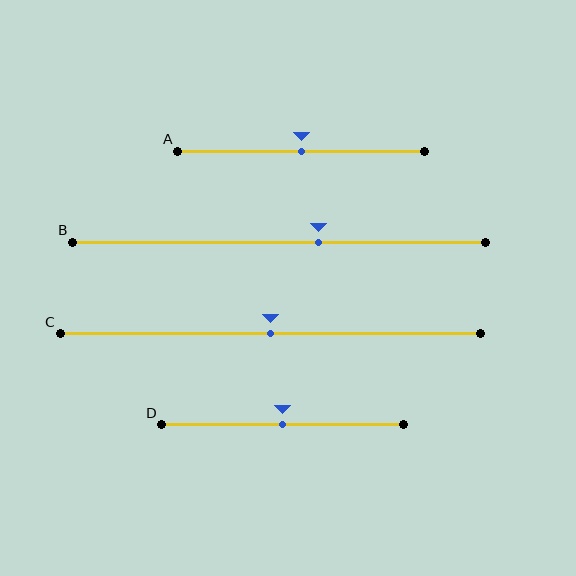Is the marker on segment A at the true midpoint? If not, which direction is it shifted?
Yes, the marker on segment A is at the true midpoint.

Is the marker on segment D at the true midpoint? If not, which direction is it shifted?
Yes, the marker on segment D is at the true midpoint.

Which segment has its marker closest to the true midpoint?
Segment A has its marker closest to the true midpoint.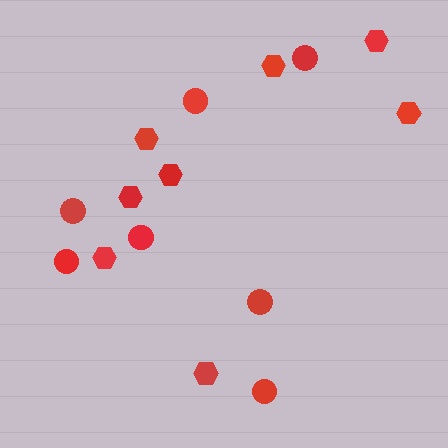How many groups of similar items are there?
There are 2 groups: one group of circles (7) and one group of hexagons (8).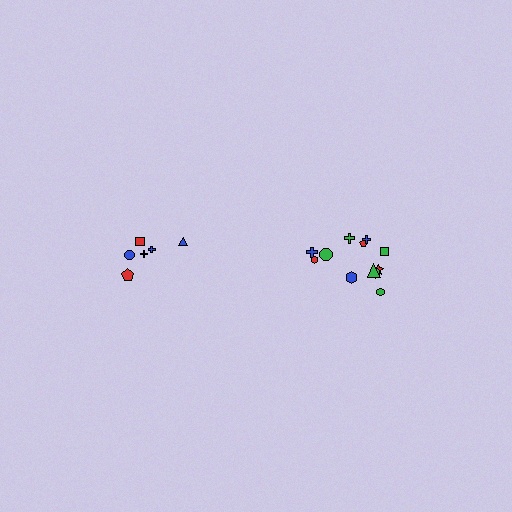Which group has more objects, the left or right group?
The right group.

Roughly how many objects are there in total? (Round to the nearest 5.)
Roughly 20 objects in total.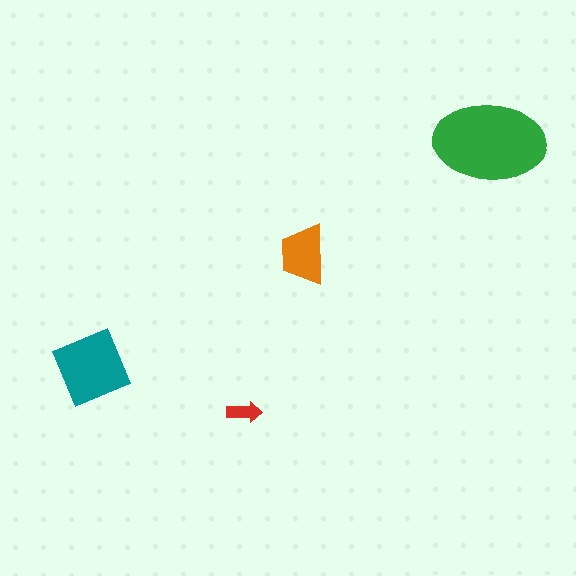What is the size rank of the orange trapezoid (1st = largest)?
3rd.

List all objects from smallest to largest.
The red arrow, the orange trapezoid, the teal diamond, the green ellipse.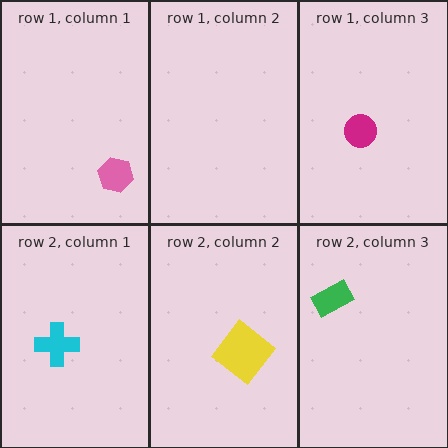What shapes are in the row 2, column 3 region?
The green rectangle.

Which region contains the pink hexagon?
The row 1, column 1 region.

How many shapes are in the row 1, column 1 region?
1.